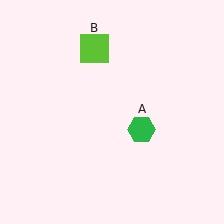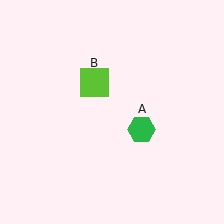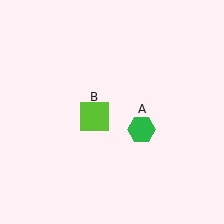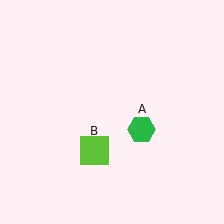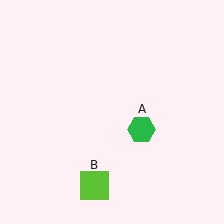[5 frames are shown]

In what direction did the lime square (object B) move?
The lime square (object B) moved down.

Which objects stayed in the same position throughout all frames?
Green hexagon (object A) remained stationary.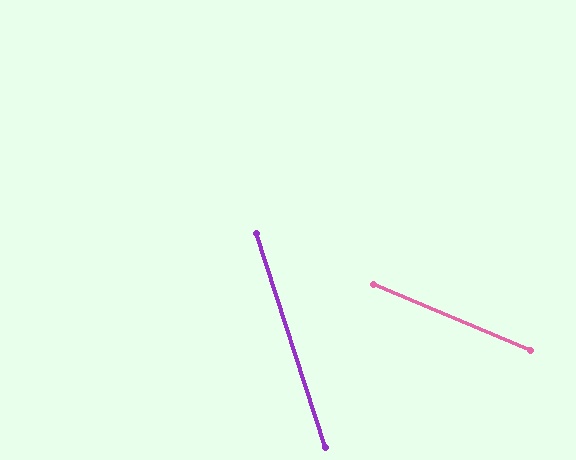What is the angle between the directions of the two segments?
Approximately 49 degrees.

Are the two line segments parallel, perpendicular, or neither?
Neither parallel nor perpendicular — they differ by about 49°.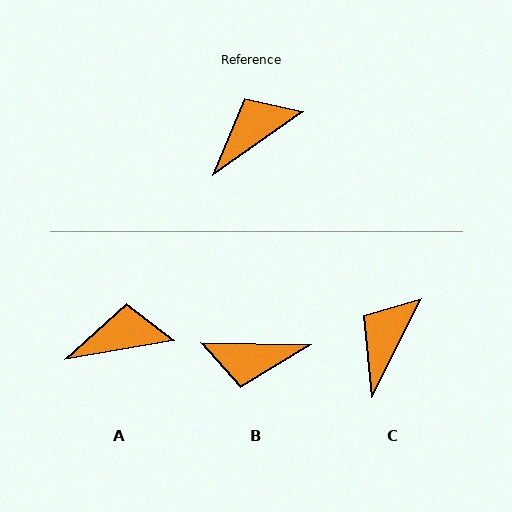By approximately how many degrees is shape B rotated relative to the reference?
Approximately 144 degrees counter-clockwise.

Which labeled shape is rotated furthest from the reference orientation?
B, about 144 degrees away.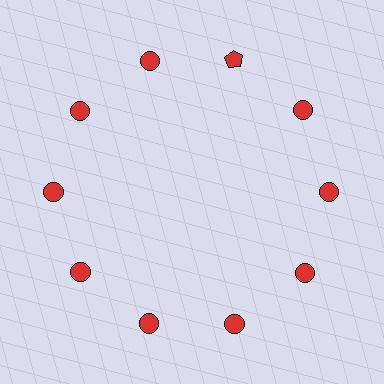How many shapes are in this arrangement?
There are 10 shapes arranged in a ring pattern.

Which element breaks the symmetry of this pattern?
The red pentagon at roughly the 1 o'clock position breaks the symmetry. All other shapes are red circles.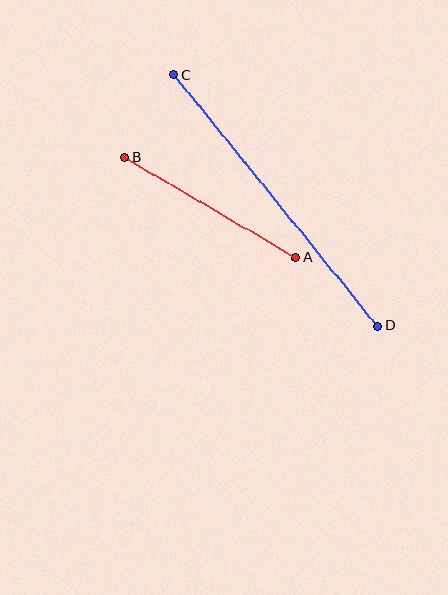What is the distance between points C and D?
The distance is approximately 323 pixels.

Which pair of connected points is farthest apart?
Points C and D are farthest apart.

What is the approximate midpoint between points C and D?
The midpoint is at approximately (276, 200) pixels.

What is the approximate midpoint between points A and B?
The midpoint is at approximately (210, 208) pixels.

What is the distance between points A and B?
The distance is approximately 198 pixels.